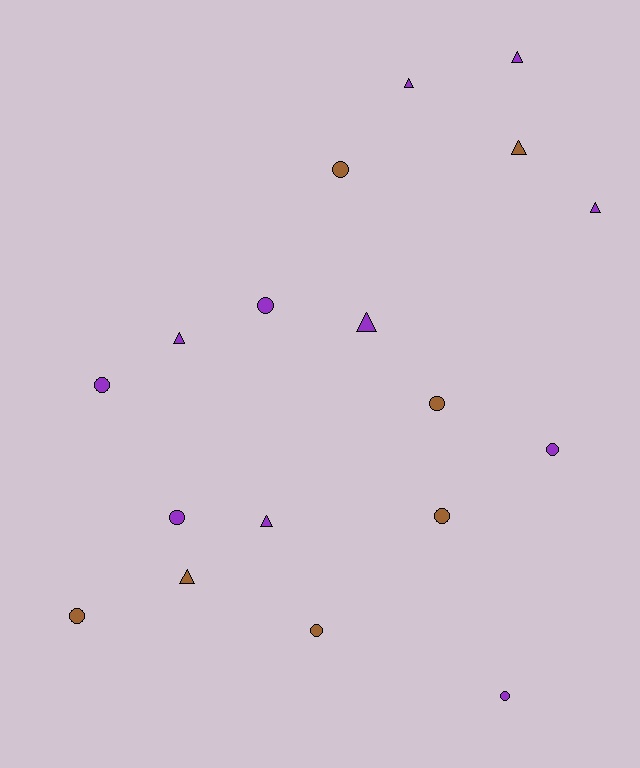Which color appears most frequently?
Purple, with 11 objects.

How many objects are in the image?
There are 18 objects.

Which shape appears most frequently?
Circle, with 10 objects.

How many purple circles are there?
There are 5 purple circles.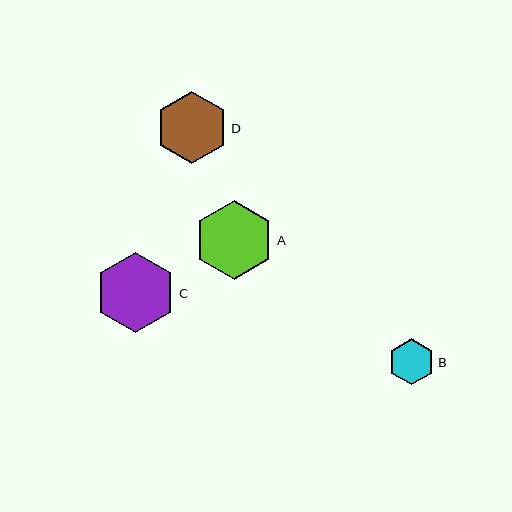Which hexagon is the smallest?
Hexagon B is the smallest with a size of approximately 46 pixels.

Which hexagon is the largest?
Hexagon C is the largest with a size of approximately 80 pixels.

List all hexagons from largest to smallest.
From largest to smallest: C, A, D, B.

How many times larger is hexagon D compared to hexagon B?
Hexagon D is approximately 1.6 times the size of hexagon B.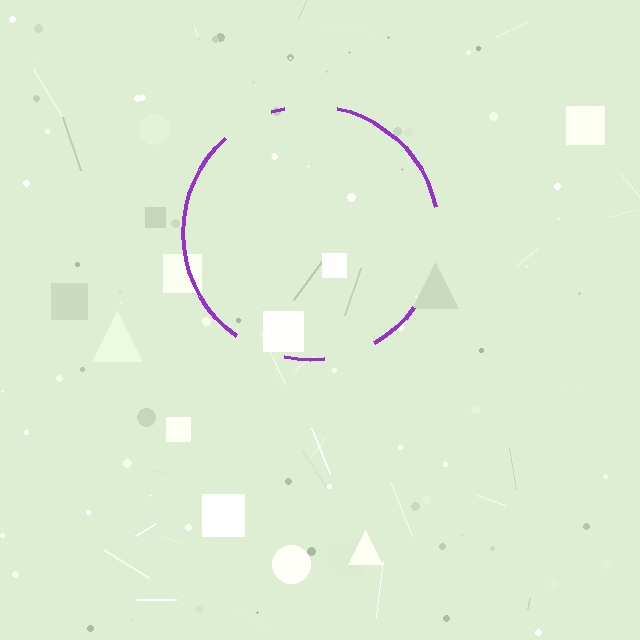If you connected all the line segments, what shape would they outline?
They would outline a circle.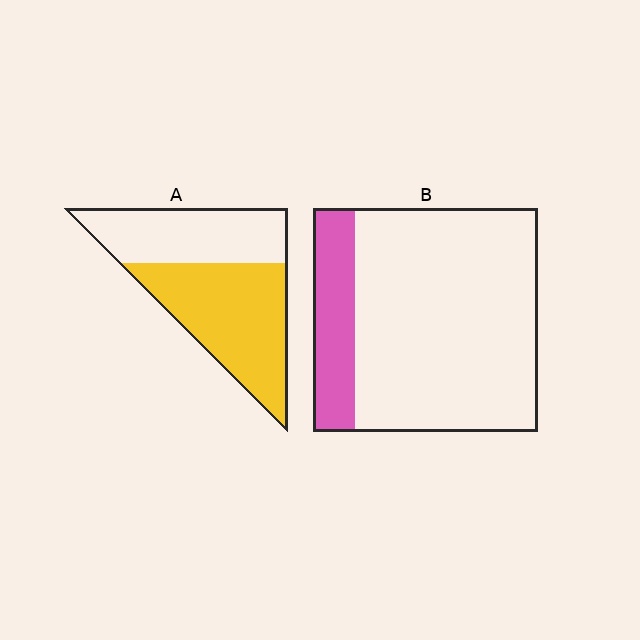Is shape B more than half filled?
No.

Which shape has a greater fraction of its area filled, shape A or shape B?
Shape A.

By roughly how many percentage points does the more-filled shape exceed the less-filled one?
By roughly 40 percentage points (A over B).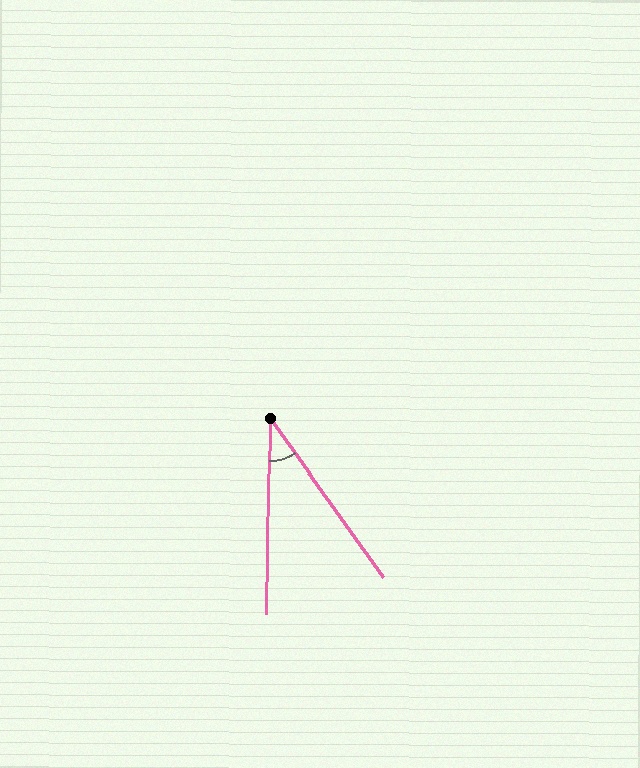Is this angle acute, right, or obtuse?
It is acute.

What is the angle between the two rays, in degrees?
Approximately 36 degrees.